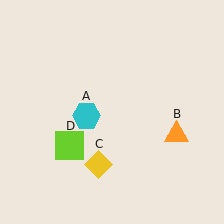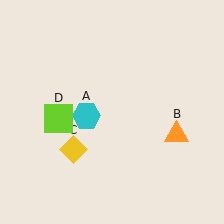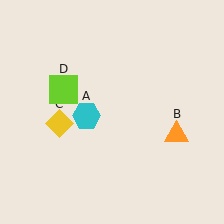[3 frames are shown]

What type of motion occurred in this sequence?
The yellow diamond (object C), lime square (object D) rotated clockwise around the center of the scene.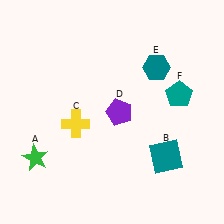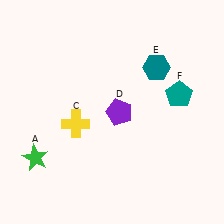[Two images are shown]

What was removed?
The teal square (B) was removed in Image 2.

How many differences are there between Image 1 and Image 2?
There is 1 difference between the two images.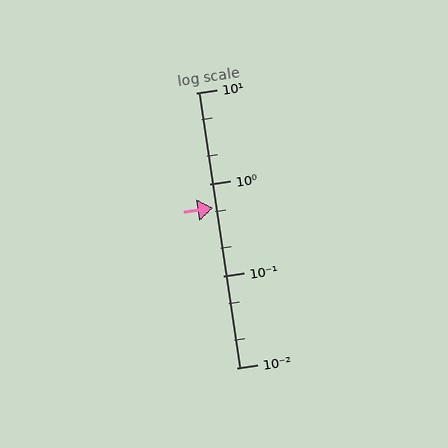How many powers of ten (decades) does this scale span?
The scale spans 3 decades, from 0.01 to 10.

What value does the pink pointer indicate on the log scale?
The pointer indicates approximately 0.56.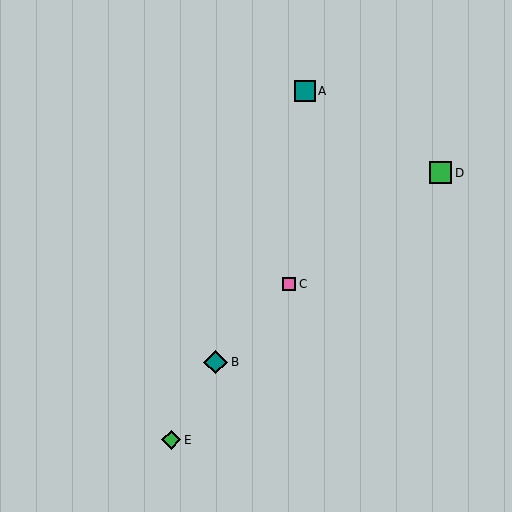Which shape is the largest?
The teal diamond (labeled B) is the largest.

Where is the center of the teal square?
The center of the teal square is at (305, 91).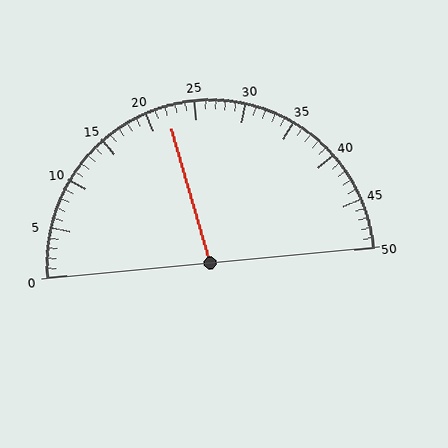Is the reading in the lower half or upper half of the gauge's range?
The reading is in the lower half of the range (0 to 50).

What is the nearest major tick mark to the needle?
The nearest major tick mark is 20.